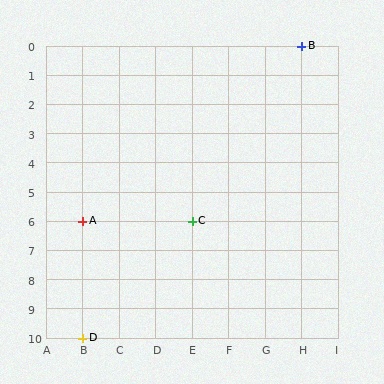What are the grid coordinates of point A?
Point A is at grid coordinates (B, 6).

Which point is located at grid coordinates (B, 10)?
Point D is at (B, 10).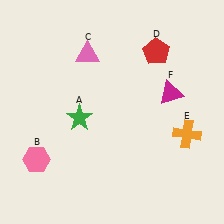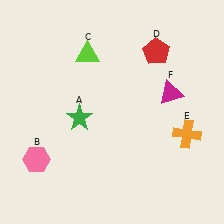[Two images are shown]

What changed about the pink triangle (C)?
In Image 1, C is pink. In Image 2, it changed to lime.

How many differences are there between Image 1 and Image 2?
There is 1 difference between the two images.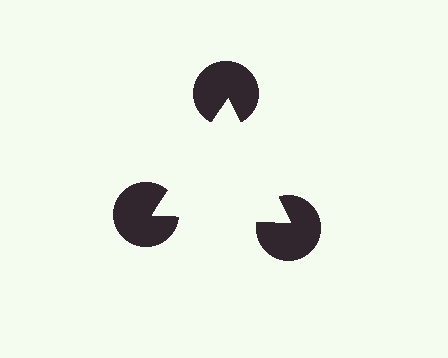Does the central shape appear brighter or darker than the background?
It typically appears slightly brighter than the background, even though no actual brightness change is drawn.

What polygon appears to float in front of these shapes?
An illusory triangle — its edges are inferred from the aligned wedge cuts in the pac-man discs, not physically drawn.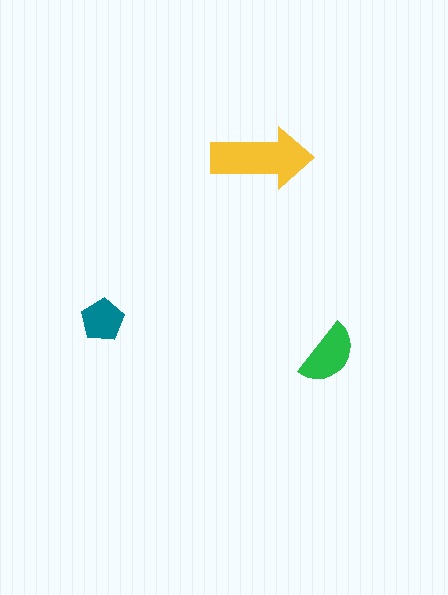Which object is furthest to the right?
The green semicircle is rightmost.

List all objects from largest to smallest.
The yellow arrow, the green semicircle, the teal pentagon.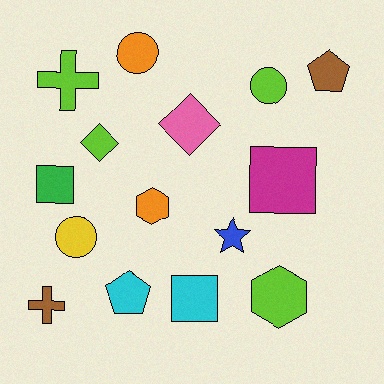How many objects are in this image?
There are 15 objects.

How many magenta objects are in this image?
There is 1 magenta object.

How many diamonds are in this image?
There are 2 diamonds.